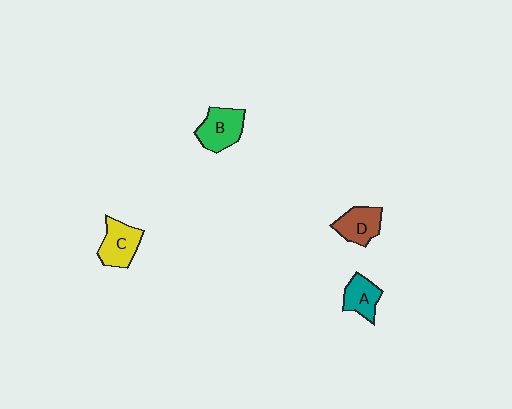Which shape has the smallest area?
Shape A (teal).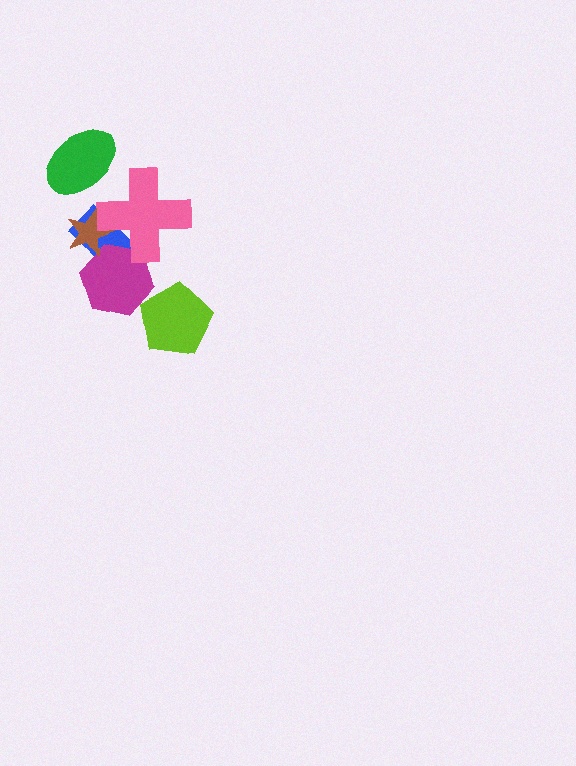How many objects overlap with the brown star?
3 objects overlap with the brown star.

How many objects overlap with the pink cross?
3 objects overlap with the pink cross.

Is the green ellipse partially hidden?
No, no other shape covers it.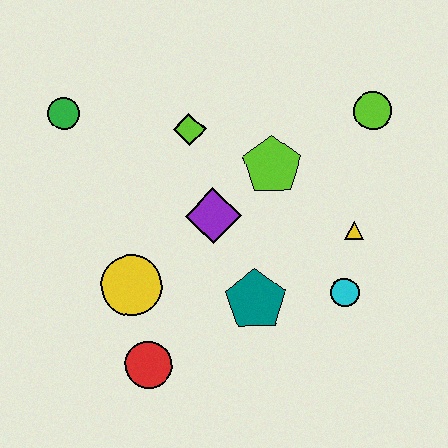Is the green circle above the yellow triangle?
Yes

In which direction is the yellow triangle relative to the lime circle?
The yellow triangle is below the lime circle.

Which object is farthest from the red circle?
The lime circle is farthest from the red circle.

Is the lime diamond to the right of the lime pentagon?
No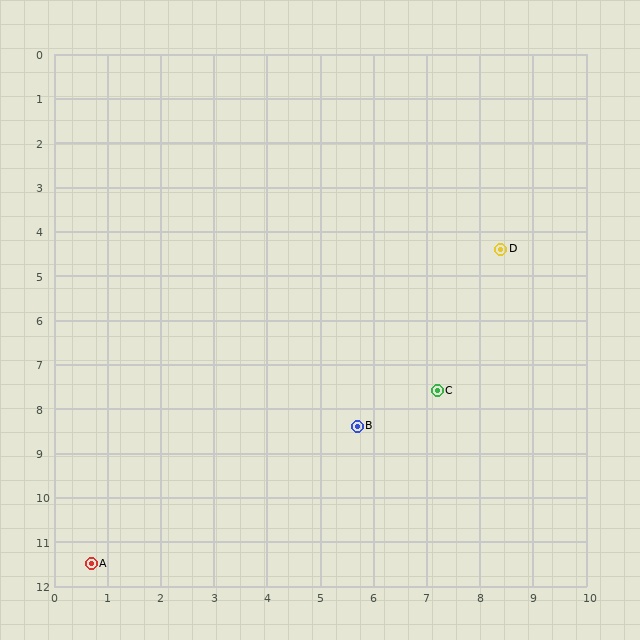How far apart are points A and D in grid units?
Points A and D are about 10.5 grid units apart.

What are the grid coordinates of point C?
Point C is at approximately (7.2, 7.6).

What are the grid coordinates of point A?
Point A is at approximately (0.7, 11.5).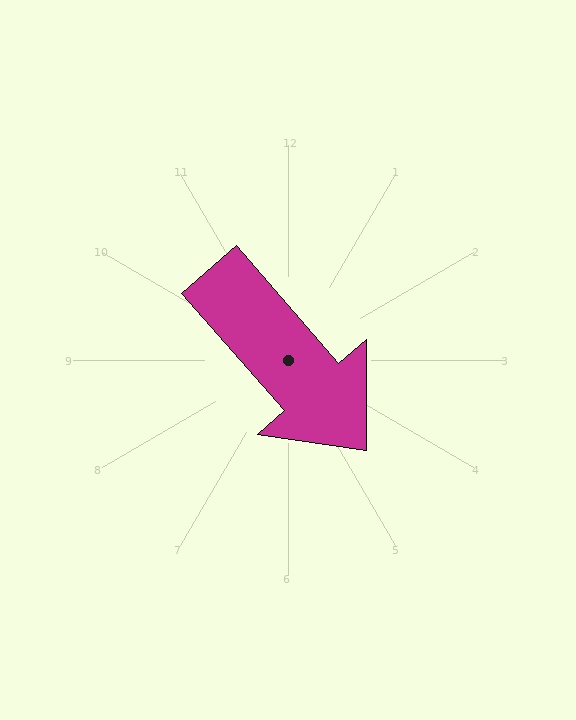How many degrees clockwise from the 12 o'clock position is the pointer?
Approximately 139 degrees.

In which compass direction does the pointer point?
Southeast.